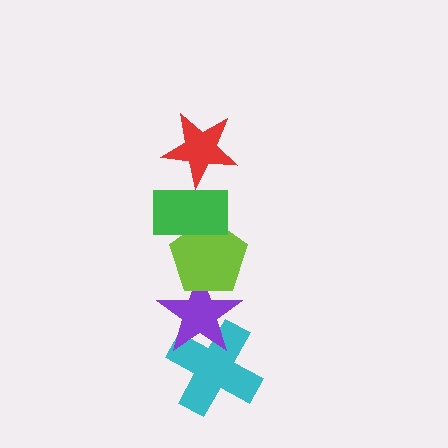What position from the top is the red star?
The red star is 1st from the top.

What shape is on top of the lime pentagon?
The green rectangle is on top of the lime pentagon.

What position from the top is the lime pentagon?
The lime pentagon is 3rd from the top.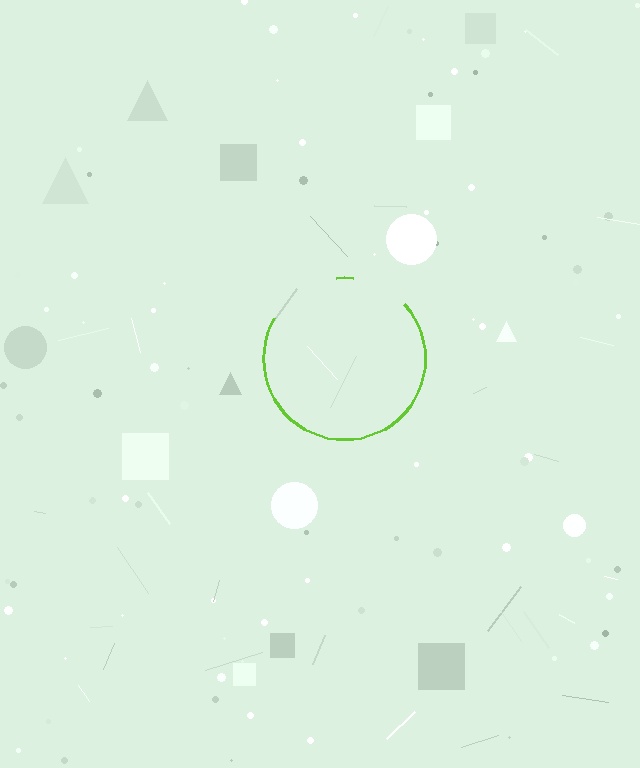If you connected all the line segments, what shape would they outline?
They would outline a circle.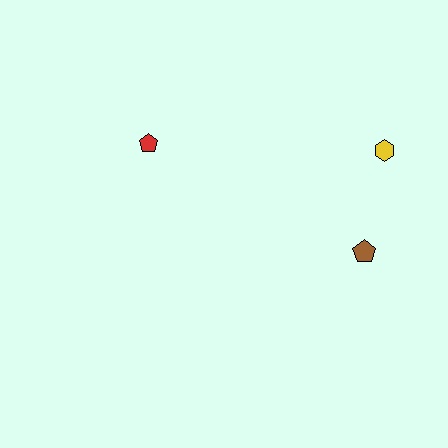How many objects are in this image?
There are 3 objects.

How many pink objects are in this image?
There are no pink objects.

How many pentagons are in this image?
There are 2 pentagons.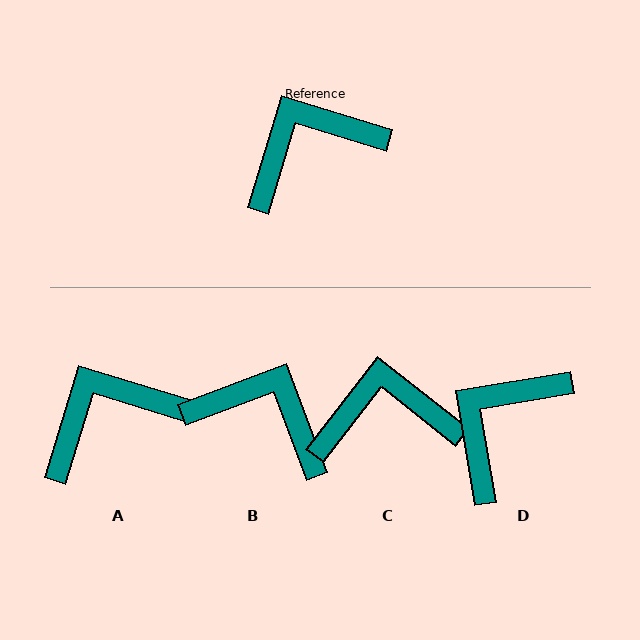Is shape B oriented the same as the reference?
No, it is off by about 53 degrees.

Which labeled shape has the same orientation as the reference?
A.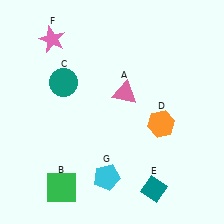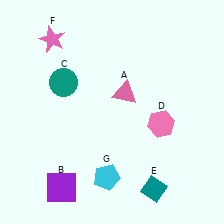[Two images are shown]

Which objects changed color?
B changed from green to purple. D changed from orange to pink.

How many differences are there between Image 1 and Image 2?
There are 2 differences between the two images.